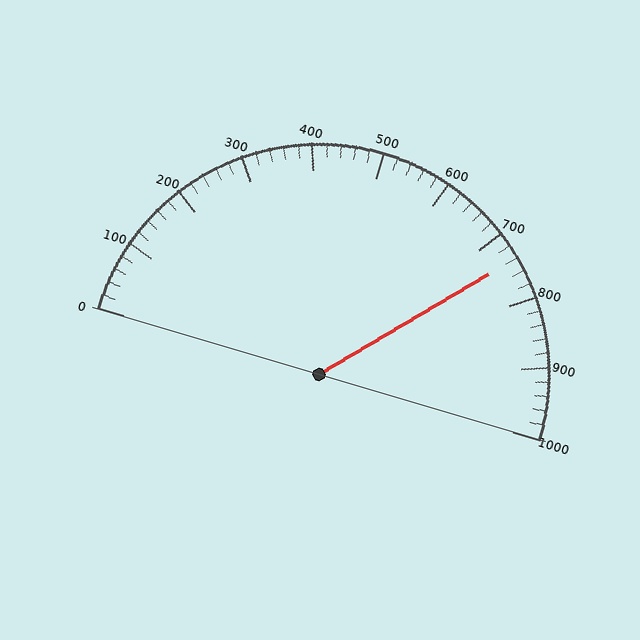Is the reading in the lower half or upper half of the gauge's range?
The reading is in the upper half of the range (0 to 1000).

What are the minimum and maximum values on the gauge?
The gauge ranges from 0 to 1000.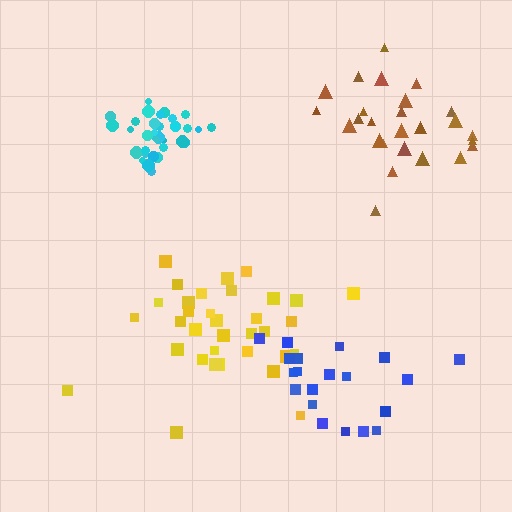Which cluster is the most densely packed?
Cyan.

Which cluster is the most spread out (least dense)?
Blue.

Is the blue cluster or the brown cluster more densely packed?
Brown.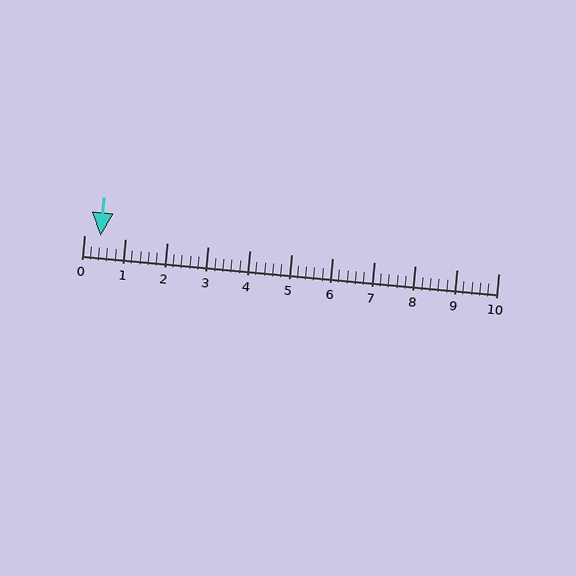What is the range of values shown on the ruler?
The ruler shows values from 0 to 10.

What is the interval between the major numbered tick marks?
The major tick marks are spaced 1 units apart.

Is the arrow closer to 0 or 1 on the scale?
The arrow is closer to 0.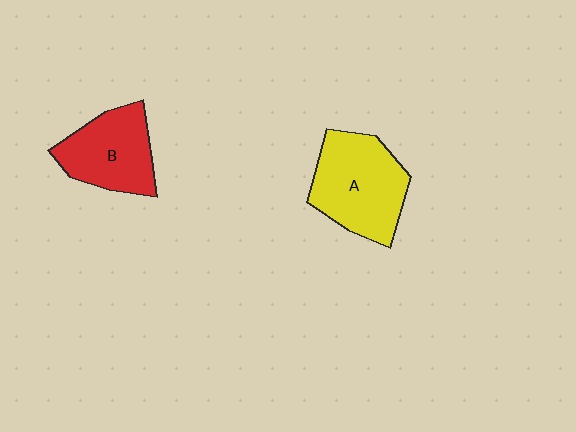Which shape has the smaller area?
Shape B (red).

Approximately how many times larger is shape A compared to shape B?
Approximately 1.2 times.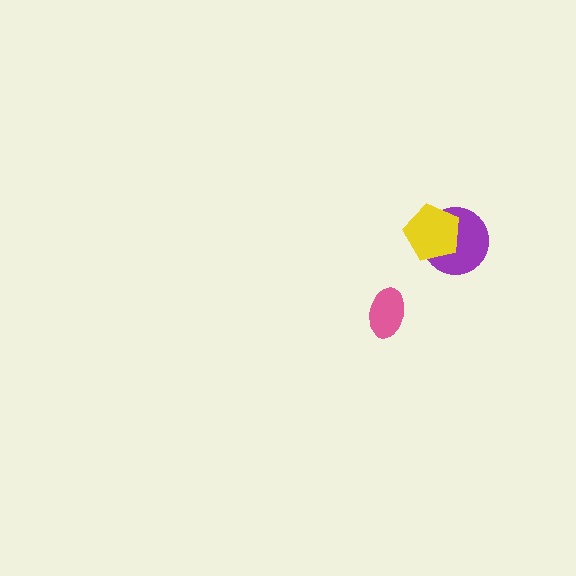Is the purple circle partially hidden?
Yes, it is partially covered by another shape.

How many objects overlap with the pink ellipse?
0 objects overlap with the pink ellipse.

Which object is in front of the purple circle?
The yellow pentagon is in front of the purple circle.